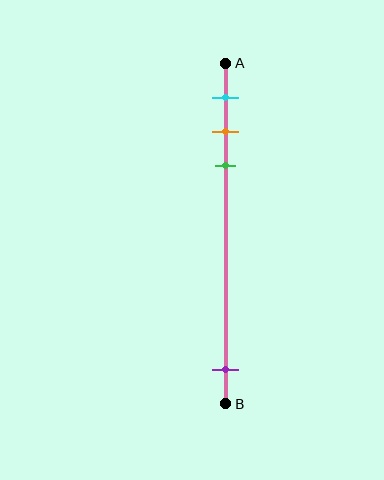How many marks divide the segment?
There are 4 marks dividing the segment.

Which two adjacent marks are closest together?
The orange and green marks are the closest adjacent pair.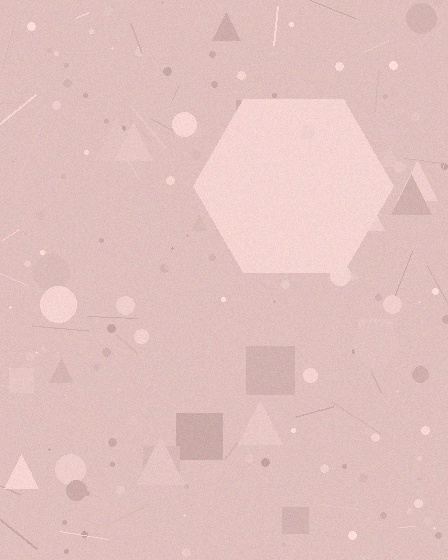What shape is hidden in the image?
A hexagon is hidden in the image.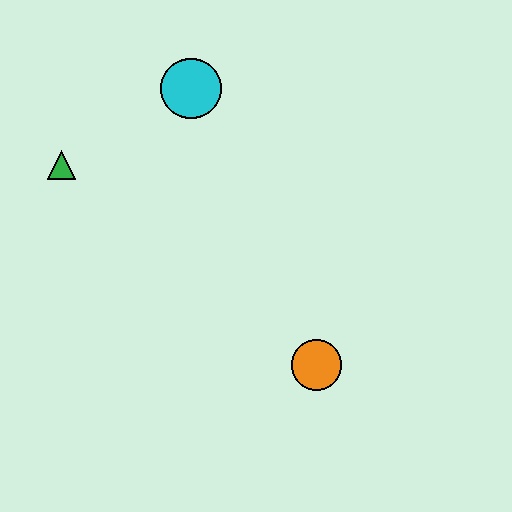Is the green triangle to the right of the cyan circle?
No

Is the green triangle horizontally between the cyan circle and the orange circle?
No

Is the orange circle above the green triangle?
No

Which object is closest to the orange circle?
The cyan circle is closest to the orange circle.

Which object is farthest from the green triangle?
The orange circle is farthest from the green triangle.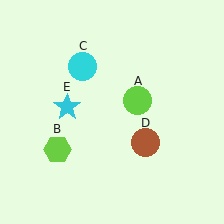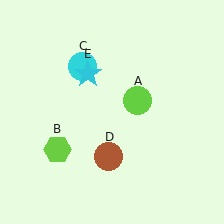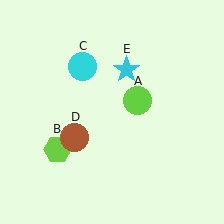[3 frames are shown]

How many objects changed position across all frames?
2 objects changed position: brown circle (object D), cyan star (object E).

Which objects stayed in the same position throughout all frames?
Lime circle (object A) and lime hexagon (object B) and cyan circle (object C) remained stationary.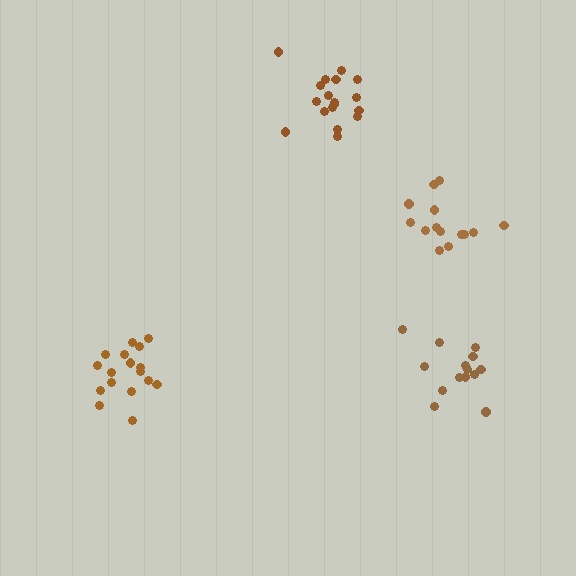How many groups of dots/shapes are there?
There are 4 groups.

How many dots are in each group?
Group 1: 17 dots, Group 2: 14 dots, Group 3: 18 dots, Group 4: 14 dots (63 total).